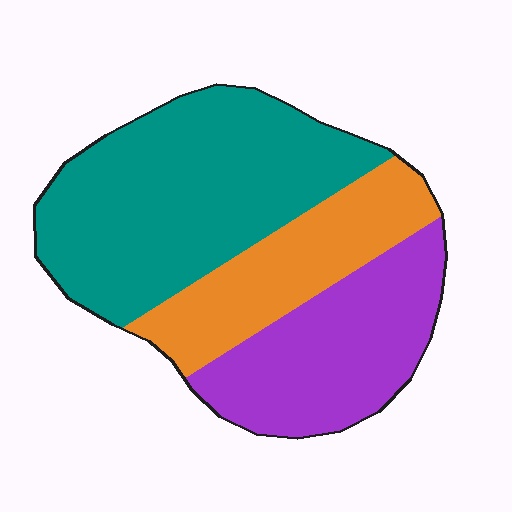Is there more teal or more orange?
Teal.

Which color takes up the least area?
Orange, at roughly 25%.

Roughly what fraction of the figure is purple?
Purple covers roughly 30% of the figure.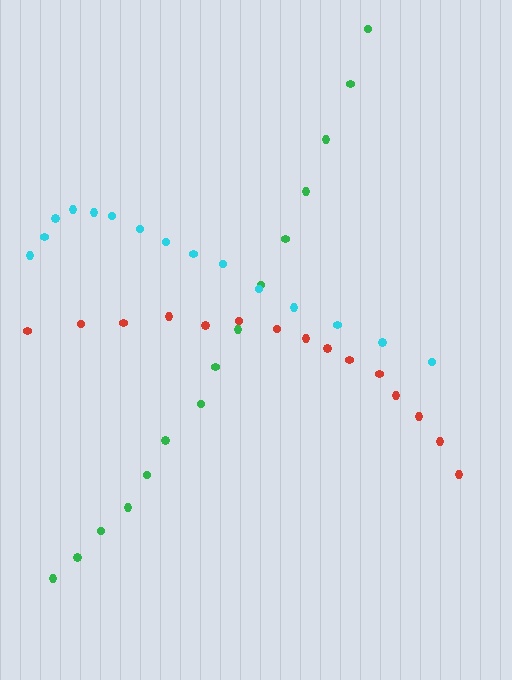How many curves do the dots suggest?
There are 3 distinct paths.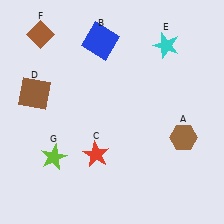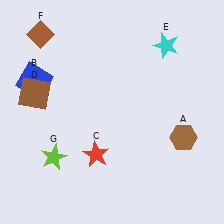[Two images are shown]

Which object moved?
The blue square (B) moved left.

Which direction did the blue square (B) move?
The blue square (B) moved left.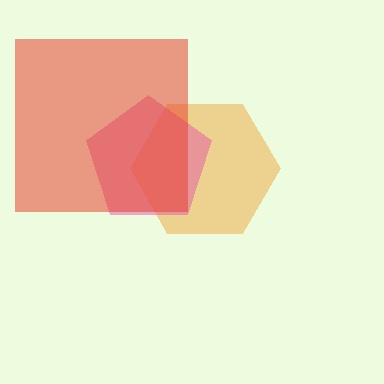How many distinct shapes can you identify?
There are 3 distinct shapes: an orange hexagon, a pink pentagon, a red square.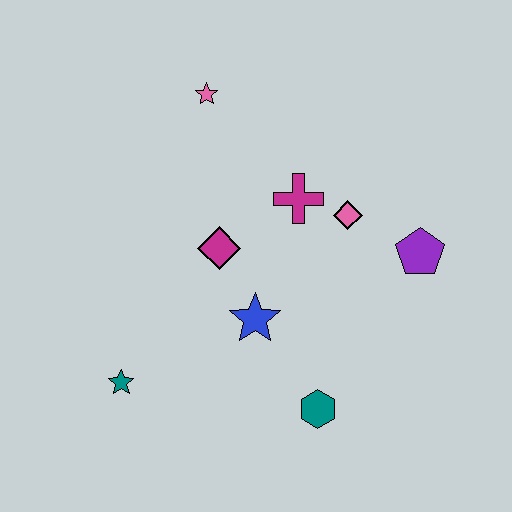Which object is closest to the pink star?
The magenta cross is closest to the pink star.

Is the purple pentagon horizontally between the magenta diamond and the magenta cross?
No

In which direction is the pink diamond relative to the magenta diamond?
The pink diamond is to the right of the magenta diamond.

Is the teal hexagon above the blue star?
No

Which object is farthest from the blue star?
The pink star is farthest from the blue star.